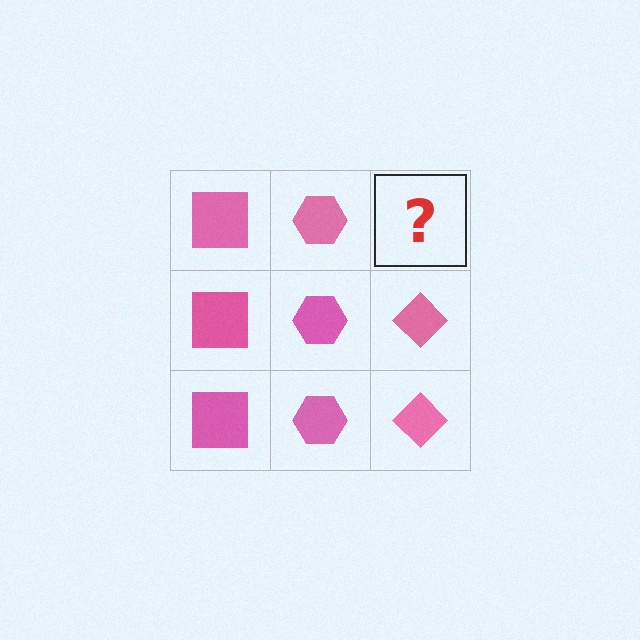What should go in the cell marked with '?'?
The missing cell should contain a pink diamond.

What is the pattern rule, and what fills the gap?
The rule is that each column has a consistent shape. The gap should be filled with a pink diamond.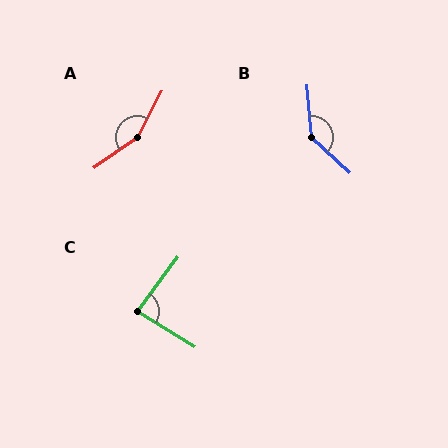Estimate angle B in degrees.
Approximately 137 degrees.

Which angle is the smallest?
C, at approximately 85 degrees.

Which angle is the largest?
A, at approximately 153 degrees.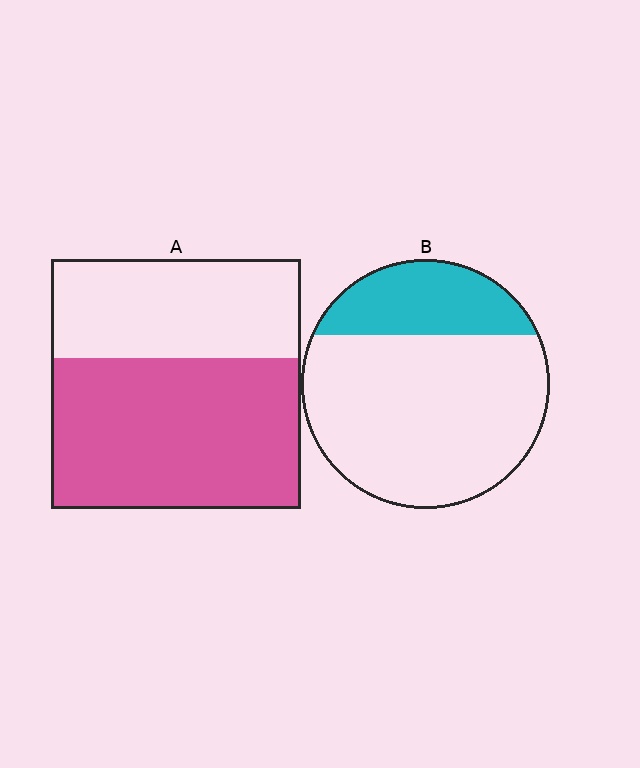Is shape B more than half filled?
No.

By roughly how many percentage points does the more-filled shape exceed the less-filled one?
By roughly 35 percentage points (A over B).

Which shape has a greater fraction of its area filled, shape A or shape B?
Shape A.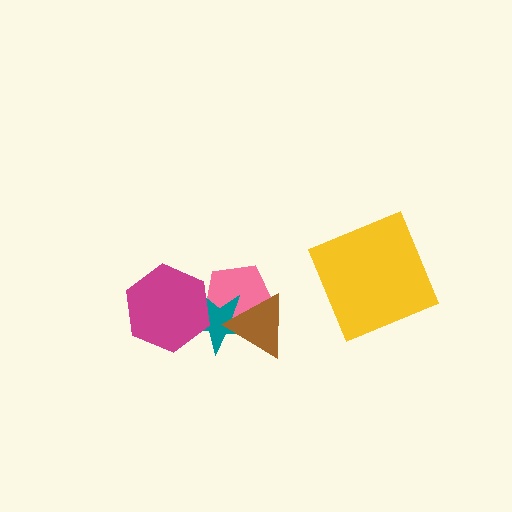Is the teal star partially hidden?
Yes, it is partially covered by another shape.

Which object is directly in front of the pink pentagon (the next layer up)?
The teal star is directly in front of the pink pentagon.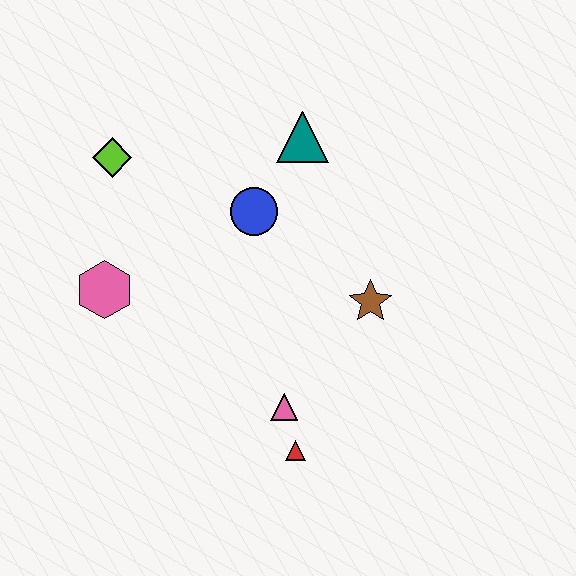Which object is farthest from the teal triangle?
The red triangle is farthest from the teal triangle.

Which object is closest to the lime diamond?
The pink hexagon is closest to the lime diamond.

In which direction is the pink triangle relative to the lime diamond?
The pink triangle is below the lime diamond.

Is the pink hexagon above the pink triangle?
Yes